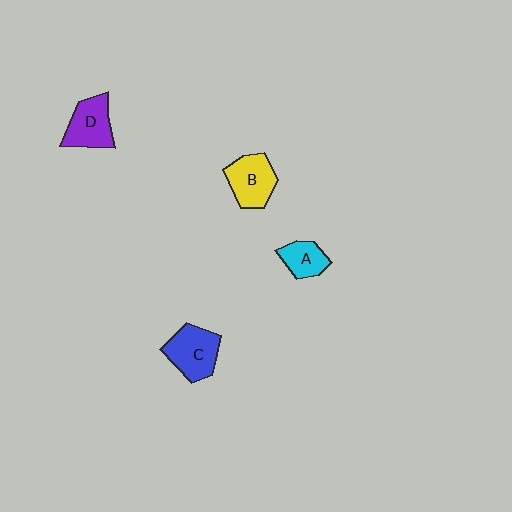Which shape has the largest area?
Shape C (blue).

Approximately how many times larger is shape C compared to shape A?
Approximately 1.6 times.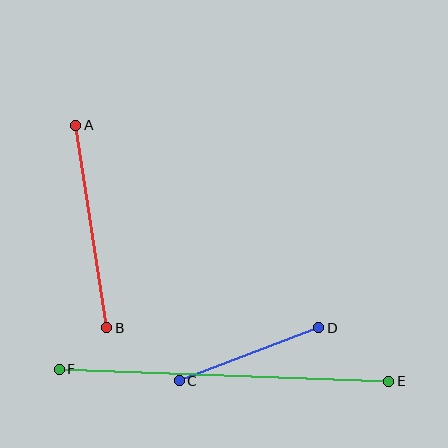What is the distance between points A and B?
The distance is approximately 205 pixels.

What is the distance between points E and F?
The distance is approximately 330 pixels.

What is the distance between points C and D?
The distance is approximately 149 pixels.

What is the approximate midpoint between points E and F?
The midpoint is at approximately (224, 375) pixels.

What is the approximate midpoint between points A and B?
The midpoint is at approximately (91, 227) pixels.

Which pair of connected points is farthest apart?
Points E and F are farthest apart.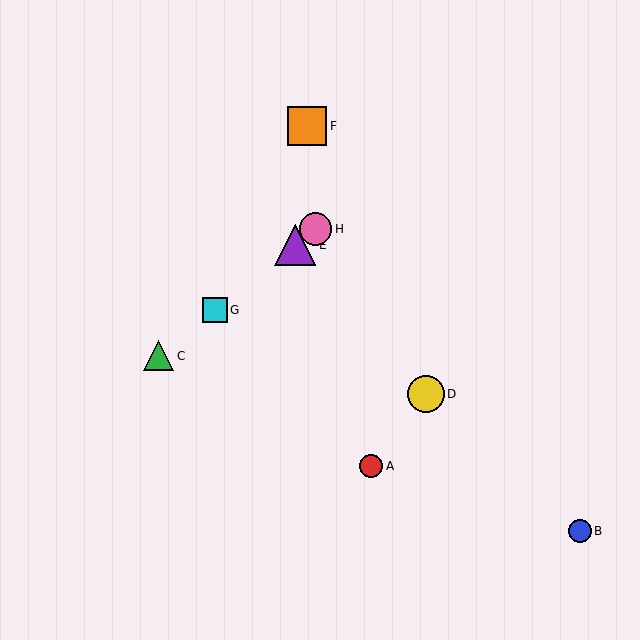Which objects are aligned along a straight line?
Objects C, E, G, H are aligned along a straight line.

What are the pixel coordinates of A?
Object A is at (371, 466).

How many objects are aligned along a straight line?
4 objects (C, E, G, H) are aligned along a straight line.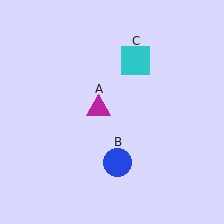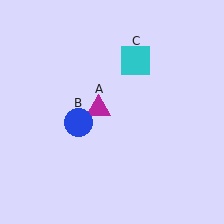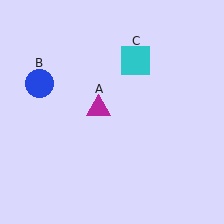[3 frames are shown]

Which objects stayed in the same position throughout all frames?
Magenta triangle (object A) and cyan square (object C) remained stationary.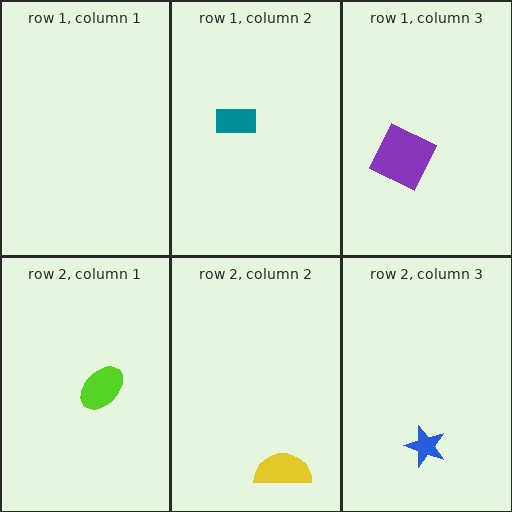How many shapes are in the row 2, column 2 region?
1.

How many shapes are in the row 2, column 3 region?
1.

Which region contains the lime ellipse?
The row 2, column 1 region.